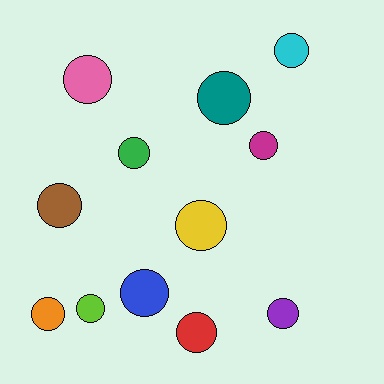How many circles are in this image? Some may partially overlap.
There are 12 circles.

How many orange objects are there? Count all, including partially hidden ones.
There is 1 orange object.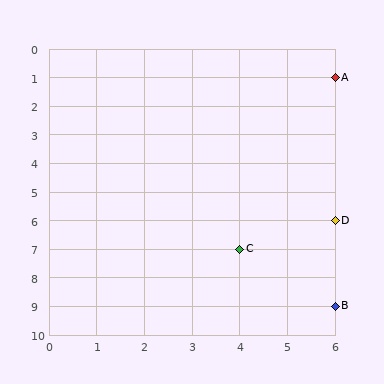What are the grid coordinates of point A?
Point A is at grid coordinates (6, 1).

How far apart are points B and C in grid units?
Points B and C are 2 columns and 2 rows apart (about 2.8 grid units diagonally).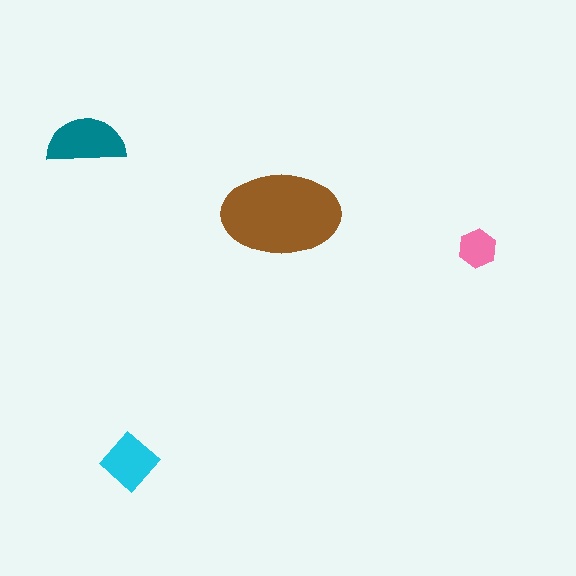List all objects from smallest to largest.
The pink hexagon, the cyan diamond, the teal semicircle, the brown ellipse.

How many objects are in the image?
There are 4 objects in the image.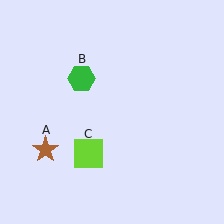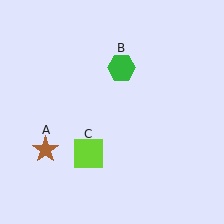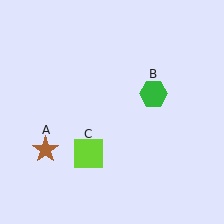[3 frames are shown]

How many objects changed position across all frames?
1 object changed position: green hexagon (object B).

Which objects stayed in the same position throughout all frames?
Brown star (object A) and lime square (object C) remained stationary.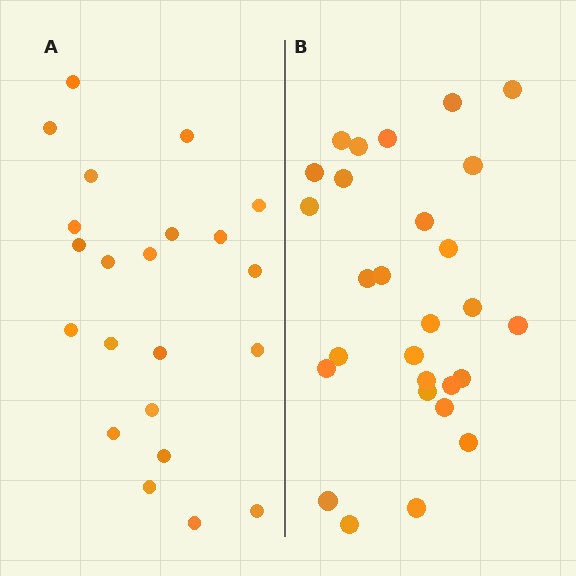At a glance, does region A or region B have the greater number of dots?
Region B (the right region) has more dots.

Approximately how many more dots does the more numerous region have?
Region B has about 6 more dots than region A.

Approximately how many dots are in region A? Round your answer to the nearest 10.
About 20 dots. (The exact count is 22, which rounds to 20.)